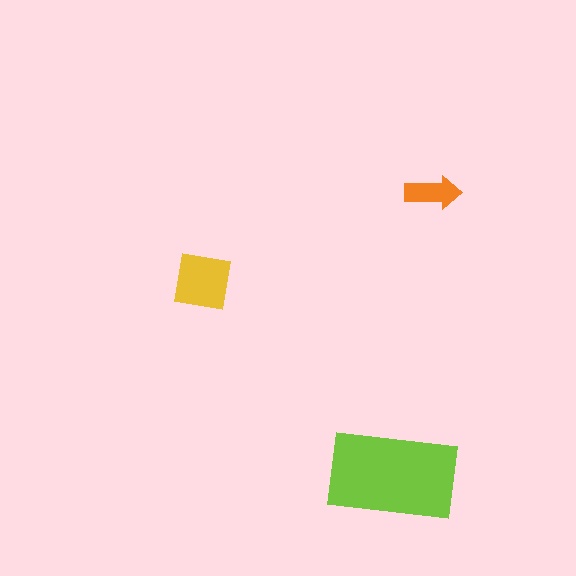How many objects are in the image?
There are 3 objects in the image.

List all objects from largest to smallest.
The lime rectangle, the yellow square, the orange arrow.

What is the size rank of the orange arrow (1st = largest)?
3rd.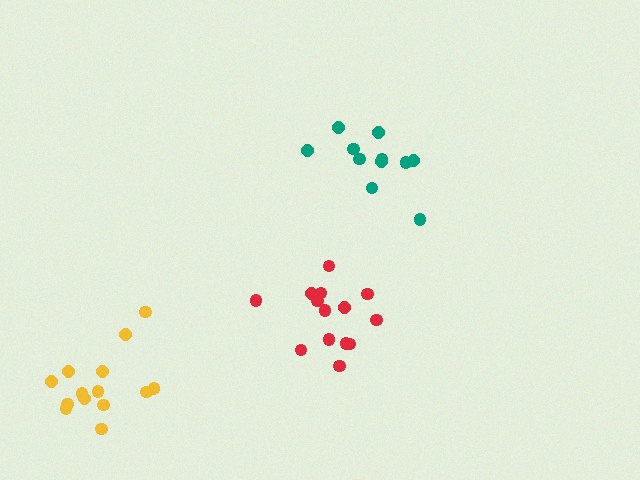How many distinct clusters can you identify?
There are 3 distinct clusters.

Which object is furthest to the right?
The teal cluster is rightmost.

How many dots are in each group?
Group 1: 14 dots, Group 2: 14 dots, Group 3: 11 dots (39 total).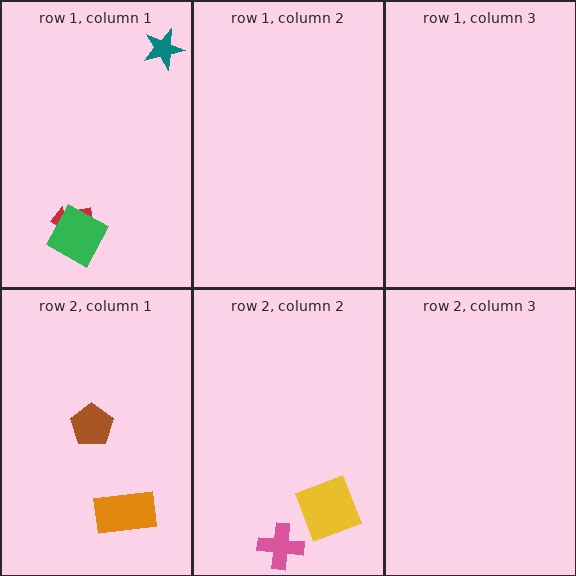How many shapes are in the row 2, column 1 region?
2.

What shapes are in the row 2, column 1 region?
The orange rectangle, the brown pentagon.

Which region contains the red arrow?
The row 1, column 1 region.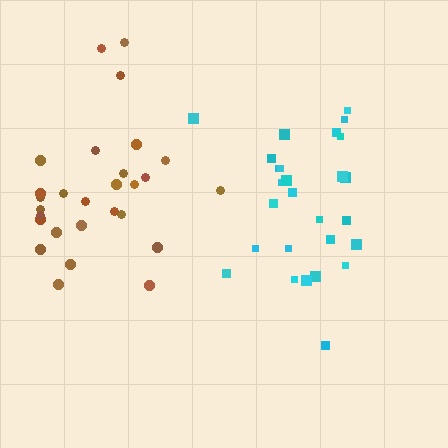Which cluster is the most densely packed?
Cyan.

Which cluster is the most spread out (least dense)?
Brown.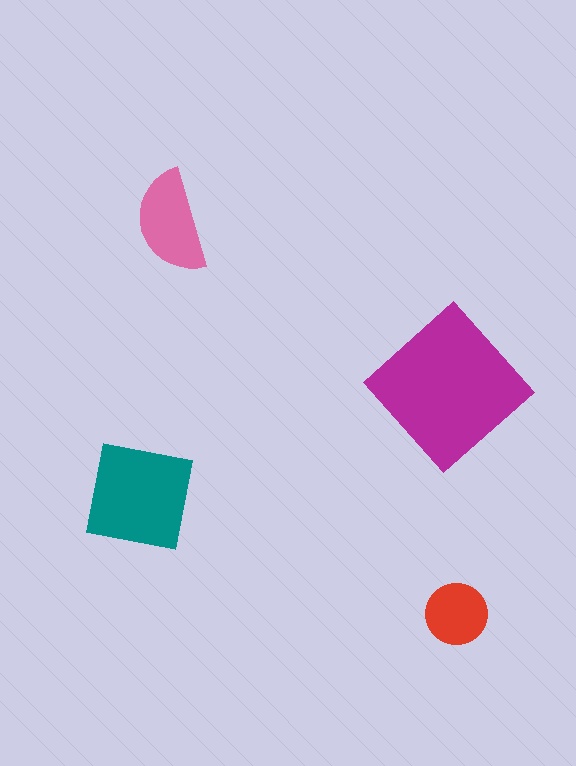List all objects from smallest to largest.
The red circle, the pink semicircle, the teal square, the magenta diamond.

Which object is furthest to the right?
The red circle is rightmost.